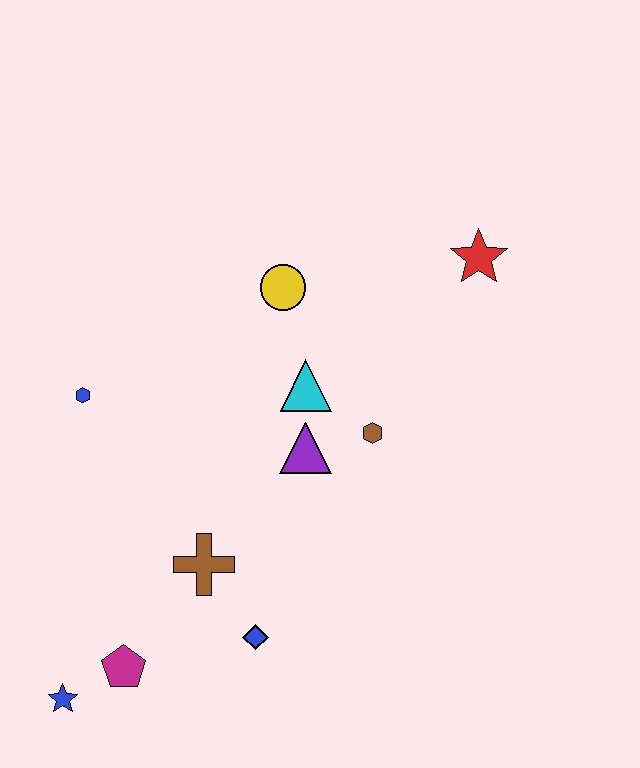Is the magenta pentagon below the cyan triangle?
Yes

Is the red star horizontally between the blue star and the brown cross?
No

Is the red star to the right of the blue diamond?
Yes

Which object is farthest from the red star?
The blue star is farthest from the red star.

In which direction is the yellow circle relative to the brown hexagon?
The yellow circle is above the brown hexagon.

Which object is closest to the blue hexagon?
The brown cross is closest to the blue hexagon.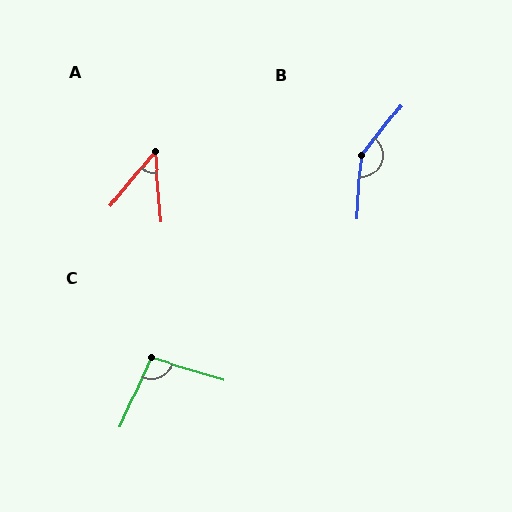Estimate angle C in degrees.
Approximately 98 degrees.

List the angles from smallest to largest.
A (44°), C (98°), B (145°).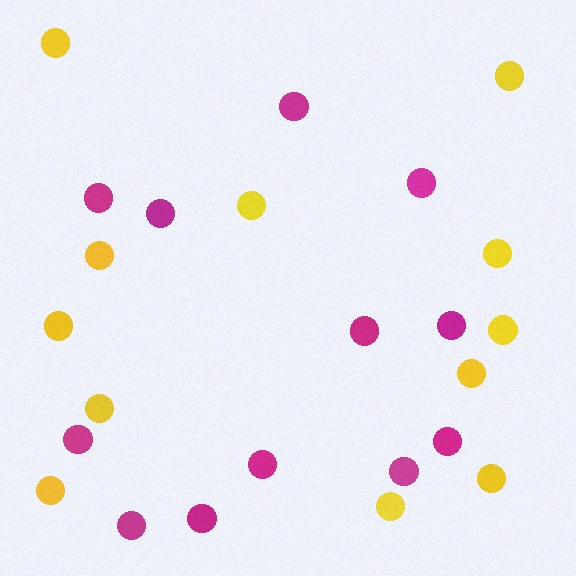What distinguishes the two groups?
There are 2 groups: one group of magenta circles (12) and one group of yellow circles (12).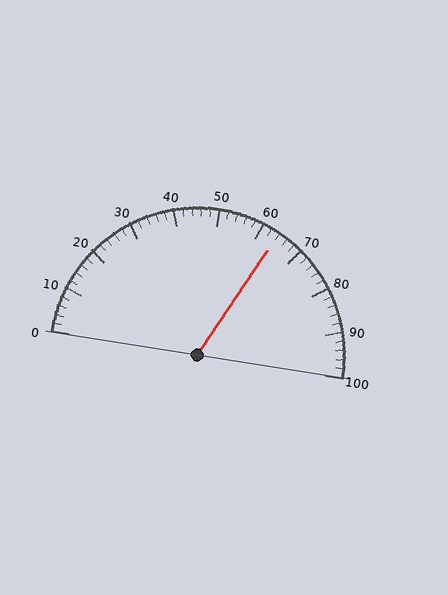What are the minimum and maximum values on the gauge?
The gauge ranges from 0 to 100.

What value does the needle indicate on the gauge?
The needle indicates approximately 64.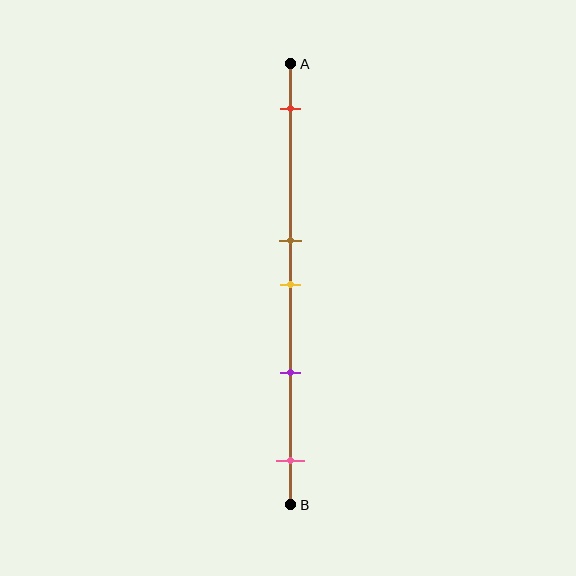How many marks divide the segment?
There are 5 marks dividing the segment.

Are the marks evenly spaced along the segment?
No, the marks are not evenly spaced.